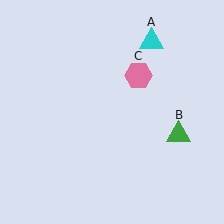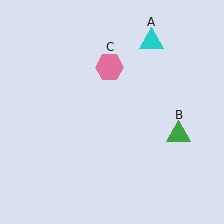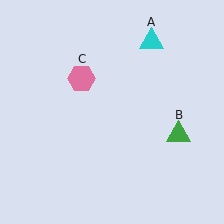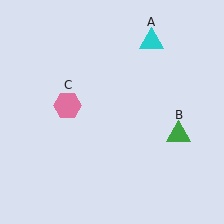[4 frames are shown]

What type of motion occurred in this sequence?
The pink hexagon (object C) rotated counterclockwise around the center of the scene.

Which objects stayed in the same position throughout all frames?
Cyan triangle (object A) and green triangle (object B) remained stationary.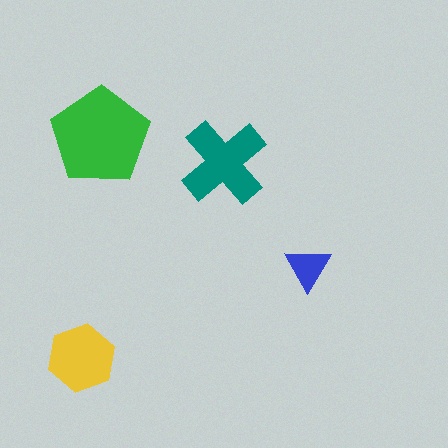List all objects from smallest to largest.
The blue triangle, the yellow hexagon, the teal cross, the green pentagon.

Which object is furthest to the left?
The yellow hexagon is leftmost.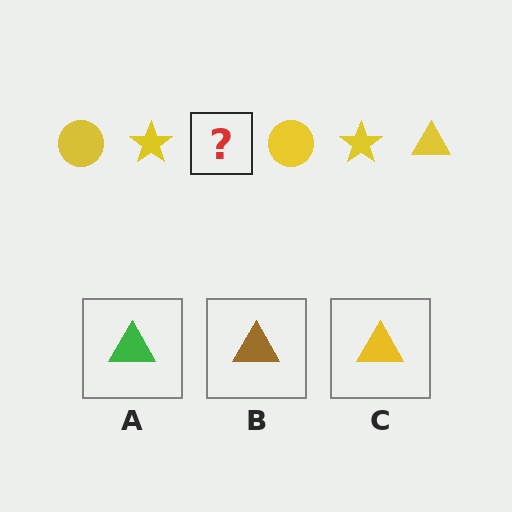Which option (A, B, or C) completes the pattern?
C.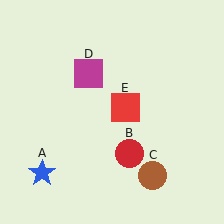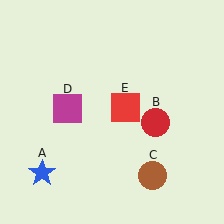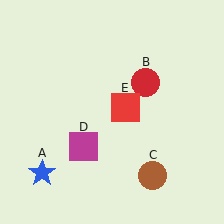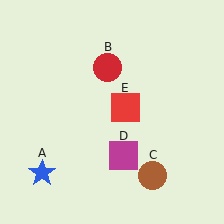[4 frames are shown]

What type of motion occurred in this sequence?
The red circle (object B), magenta square (object D) rotated counterclockwise around the center of the scene.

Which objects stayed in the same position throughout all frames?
Blue star (object A) and brown circle (object C) and red square (object E) remained stationary.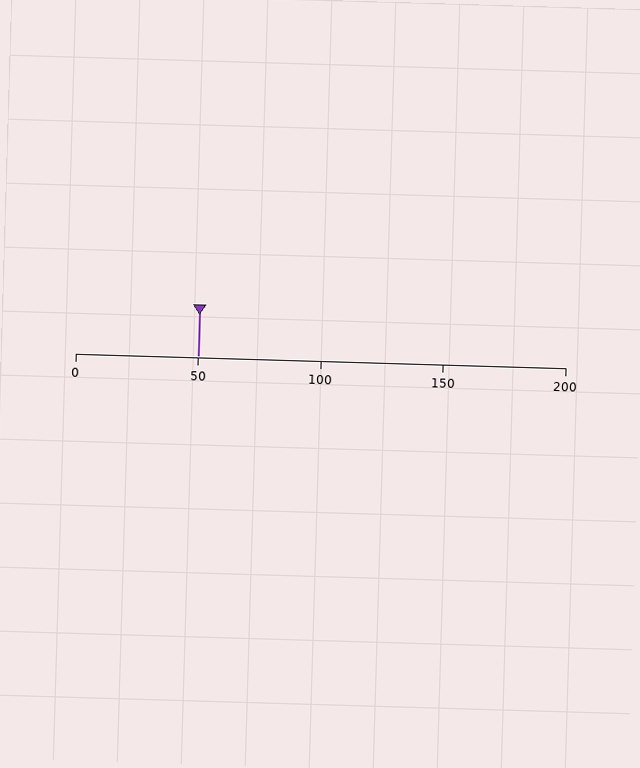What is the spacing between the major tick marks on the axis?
The major ticks are spaced 50 apart.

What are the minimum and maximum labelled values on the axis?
The axis runs from 0 to 200.